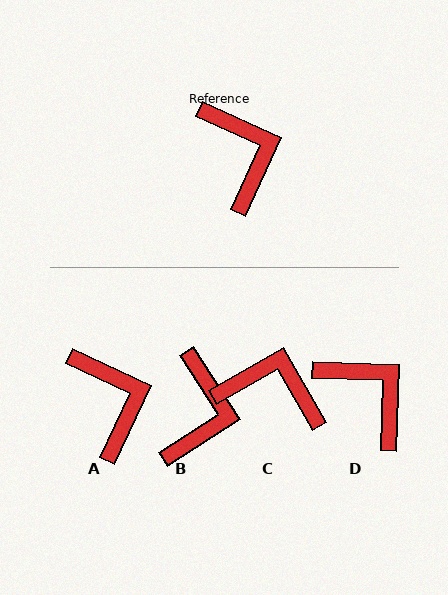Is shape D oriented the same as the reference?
No, it is off by about 23 degrees.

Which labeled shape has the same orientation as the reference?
A.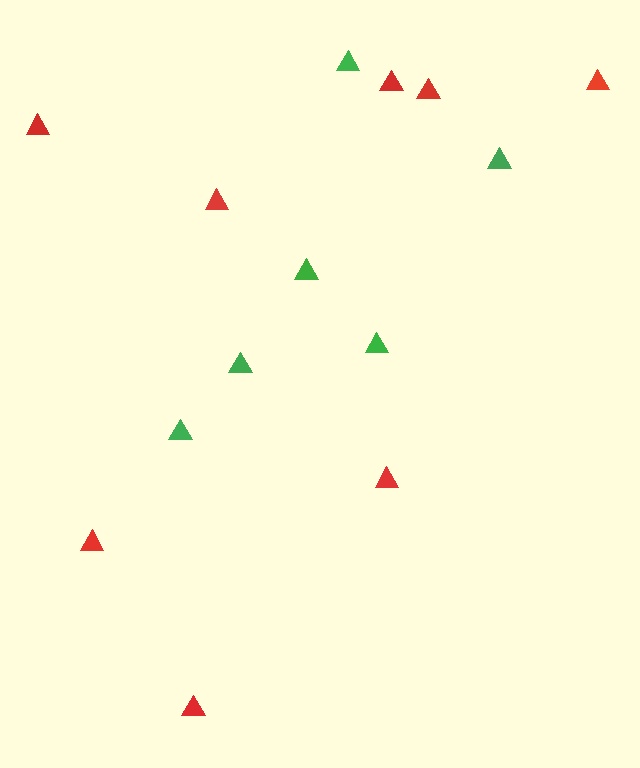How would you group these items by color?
There are 2 groups: one group of green triangles (6) and one group of red triangles (8).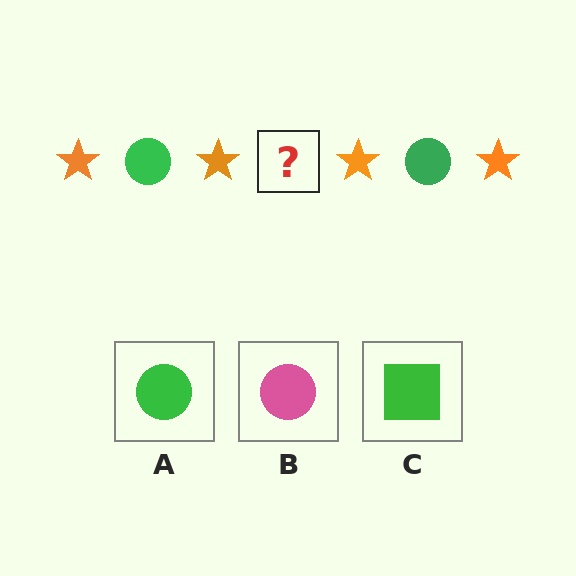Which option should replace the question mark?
Option A.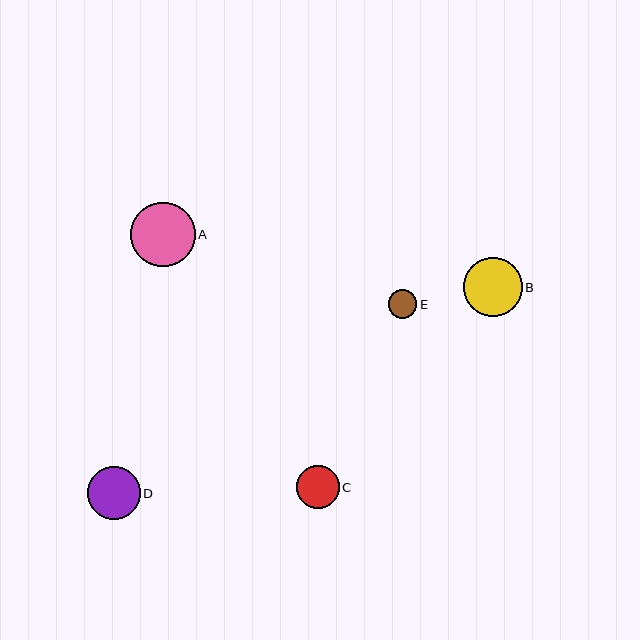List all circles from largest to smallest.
From largest to smallest: A, B, D, C, E.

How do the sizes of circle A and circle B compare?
Circle A and circle B are approximately the same size.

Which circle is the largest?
Circle A is the largest with a size of approximately 64 pixels.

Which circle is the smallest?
Circle E is the smallest with a size of approximately 29 pixels.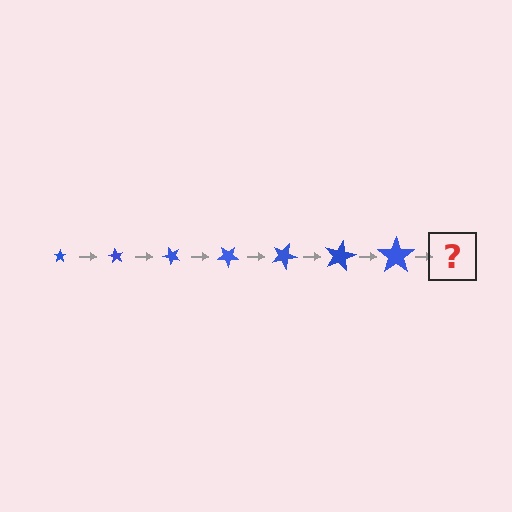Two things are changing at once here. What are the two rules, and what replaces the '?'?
The two rules are that the star grows larger each step and it rotates 60 degrees each step. The '?' should be a star, larger than the previous one and rotated 420 degrees from the start.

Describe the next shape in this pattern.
It should be a star, larger than the previous one and rotated 420 degrees from the start.